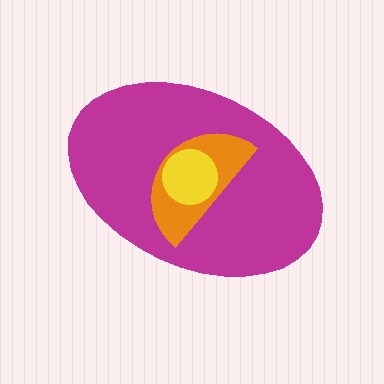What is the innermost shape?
The yellow circle.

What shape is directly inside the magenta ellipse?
The orange semicircle.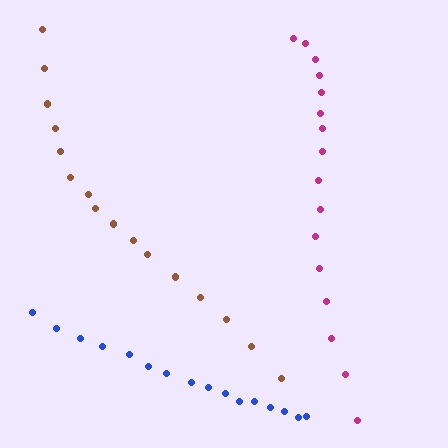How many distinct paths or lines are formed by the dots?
There are 3 distinct paths.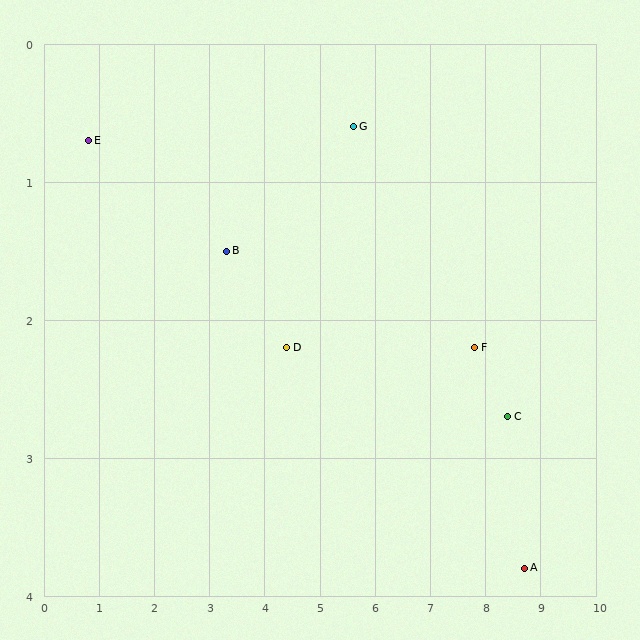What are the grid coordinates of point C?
Point C is at approximately (8.4, 2.7).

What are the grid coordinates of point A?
Point A is at approximately (8.7, 3.8).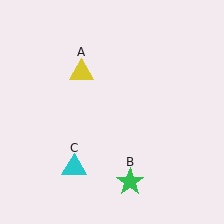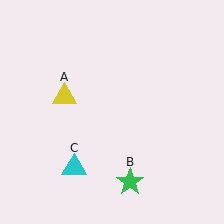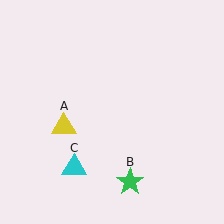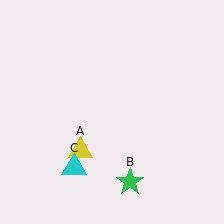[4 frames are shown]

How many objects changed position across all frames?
1 object changed position: yellow triangle (object A).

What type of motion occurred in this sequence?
The yellow triangle (object A) rotated counterclockwise around the center of the scene.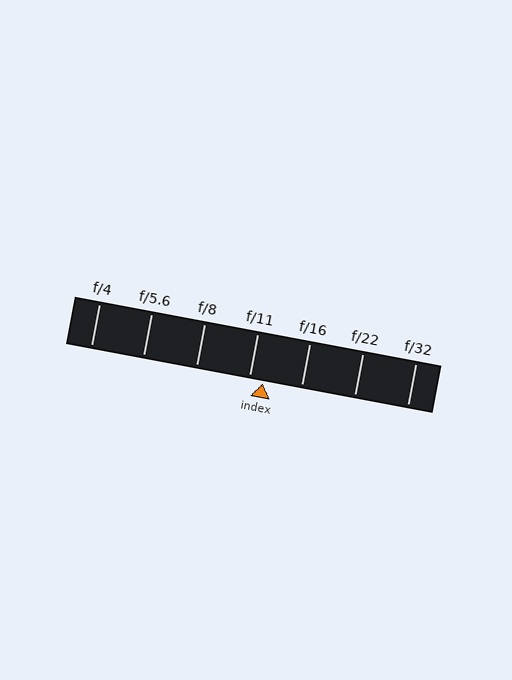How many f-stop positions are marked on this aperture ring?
There are 7 f-stop positions marked.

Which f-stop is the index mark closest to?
The index mark is closest to f/11.